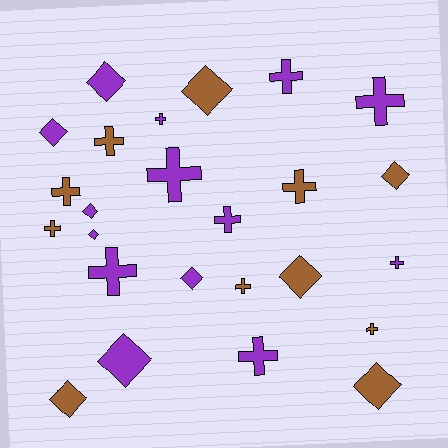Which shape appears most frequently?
Cross, with 14 objects.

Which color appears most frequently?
Purple, with 14 objects.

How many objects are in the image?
There are 25 objects.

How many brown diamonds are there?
There are 5 brown diamonds.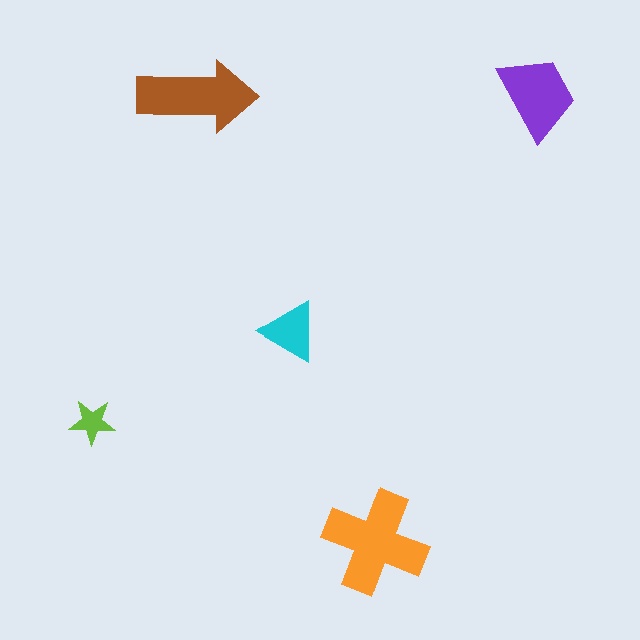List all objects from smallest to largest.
The lime star, the cyan triangle, the purple trapezoid, the brown arrow, the orange cross.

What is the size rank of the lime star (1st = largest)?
5th.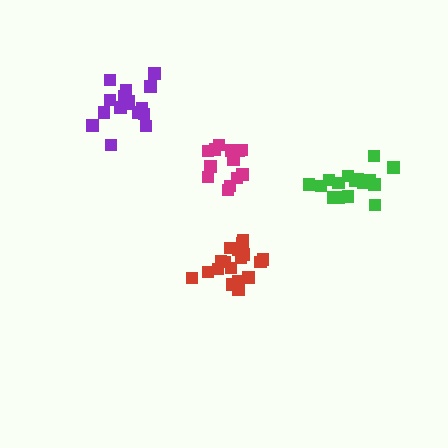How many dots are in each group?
Group 1: 18 dots, Group 2: 16 dots, Group 3: 17 dots, Group 4: 14 dots (65 total).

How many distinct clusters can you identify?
There are 4 distinct clusters.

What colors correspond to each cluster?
The clusters are colored: red, purple, green, magenta.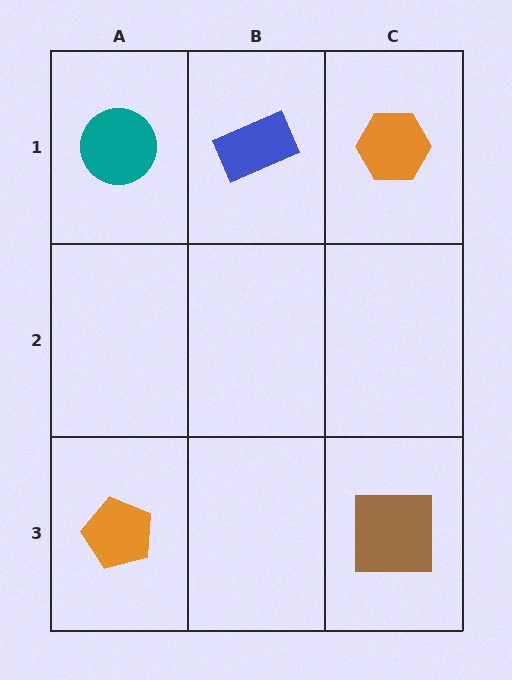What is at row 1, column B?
A blue rectangle.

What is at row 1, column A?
A teal circle.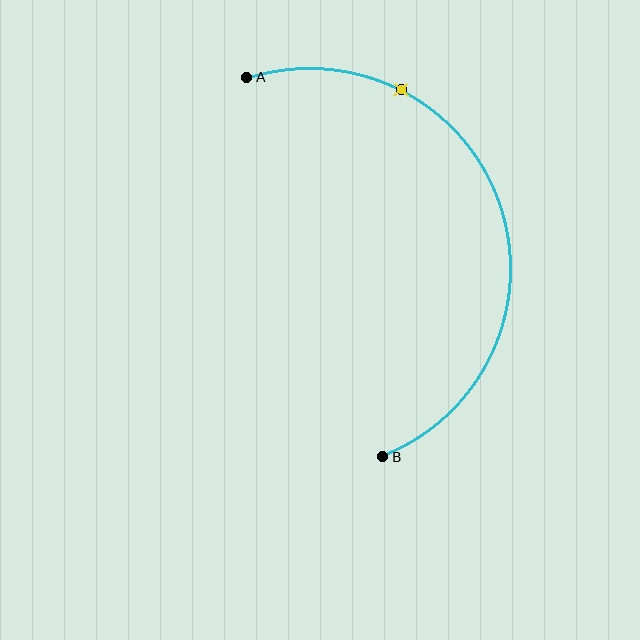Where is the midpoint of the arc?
The arc midpoint is the point on the curve farthest from the straight line joining A and B. It sits to the right of that line.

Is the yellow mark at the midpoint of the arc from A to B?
No. The yellow mark lies on the arc but is closer to endpoint A. The arc midpoint would be at the point on the curve equidistant along the arc from both A and B.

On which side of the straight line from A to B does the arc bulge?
The arc bulges to the right of the straight line connecting A and B.